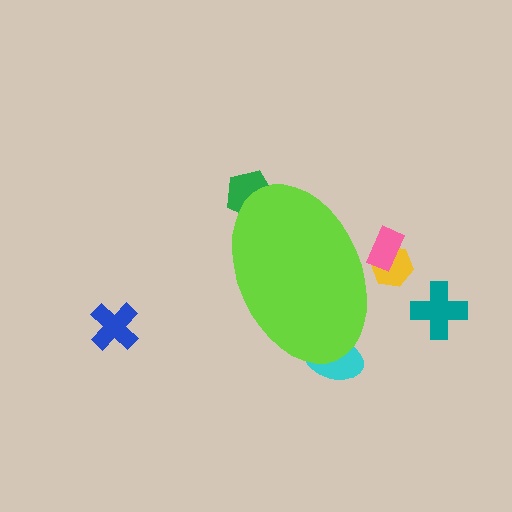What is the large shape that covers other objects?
A lime ellipse.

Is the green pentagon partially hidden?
Yes, the green pentagon is partially hidden behind the lime ellipse.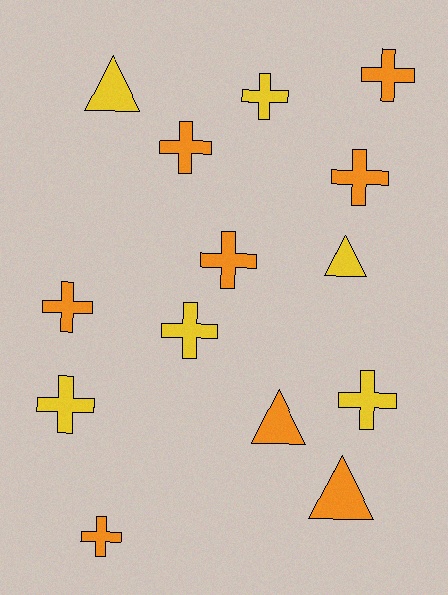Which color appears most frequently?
Orange, with 8 objects.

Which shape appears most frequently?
Cross, with 10 objects.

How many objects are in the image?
There are 14 objects.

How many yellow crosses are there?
There are 4 yellow crosses.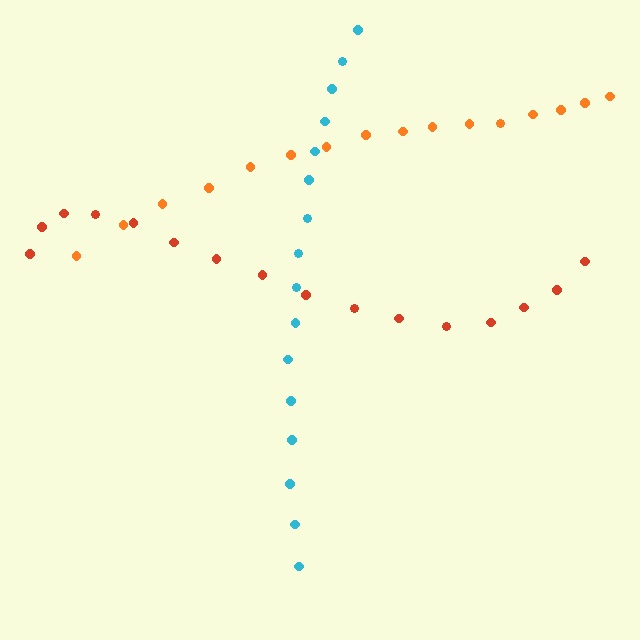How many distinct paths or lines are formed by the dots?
There are 3 distinct paths.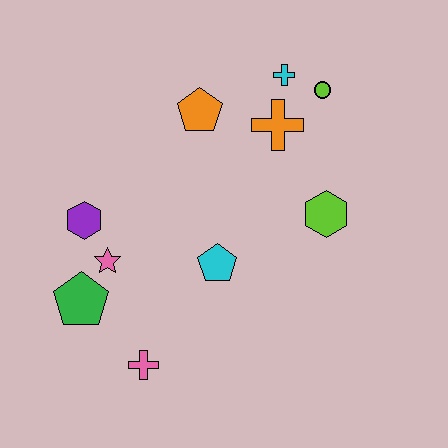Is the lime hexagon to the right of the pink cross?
Yes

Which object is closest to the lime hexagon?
The orange cross is closest to the lime hexagon.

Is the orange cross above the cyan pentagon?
Yes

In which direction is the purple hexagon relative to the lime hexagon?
The purple hexagon is to the left of the lime hexagon.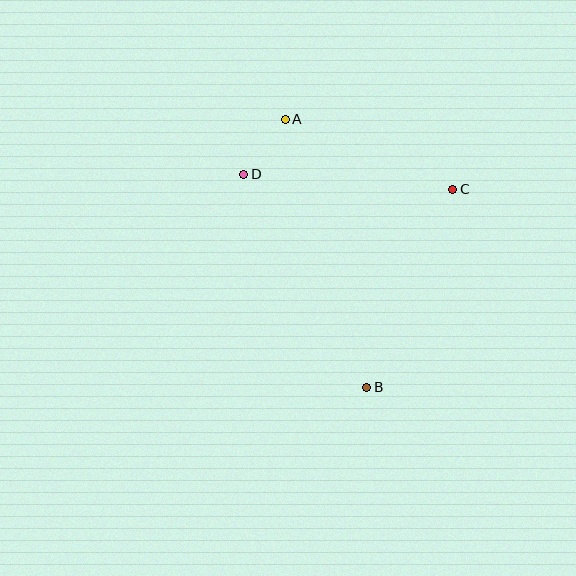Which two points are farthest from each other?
Points A and B are farthest from each other.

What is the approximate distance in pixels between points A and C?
The distance between A and C is approximately 181 pixels.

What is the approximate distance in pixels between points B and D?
The distance between B and D is approximately 246 pixels.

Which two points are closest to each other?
Points A and D are closest to each other.